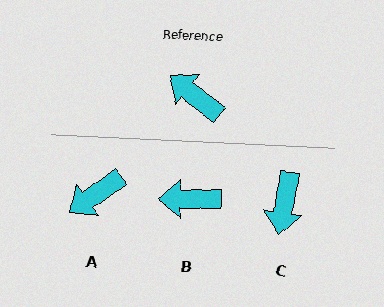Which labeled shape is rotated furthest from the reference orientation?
C, about 119 degrees away.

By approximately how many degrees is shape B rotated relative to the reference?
Approximately 39 degrees counter-clockwise.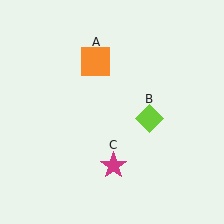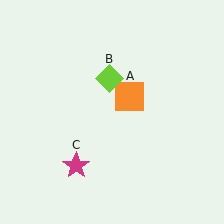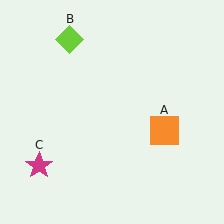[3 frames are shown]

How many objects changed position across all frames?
3 objects changed position: orange square (object A), lime diamond (object B), magenta star (object C).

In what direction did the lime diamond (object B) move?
The lime diamond (object B) moved up and to the left.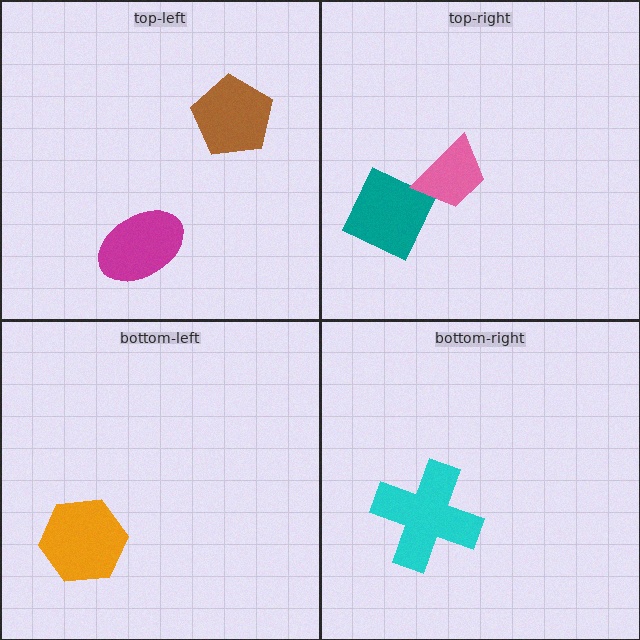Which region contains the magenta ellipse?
The top-left region.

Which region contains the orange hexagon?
The bottom-left region.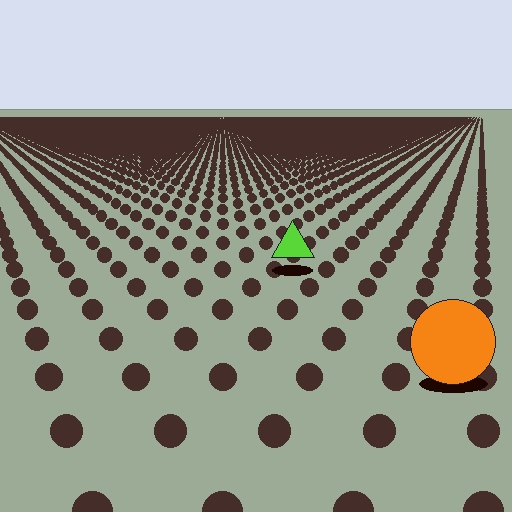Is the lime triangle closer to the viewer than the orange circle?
No. The orange circle is closer — you can tell from the texture gradient: the ground texture is coarser near it.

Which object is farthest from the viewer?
The lime triangle is farthest from the viewer. It appears smaller and the ground texture around it is denser.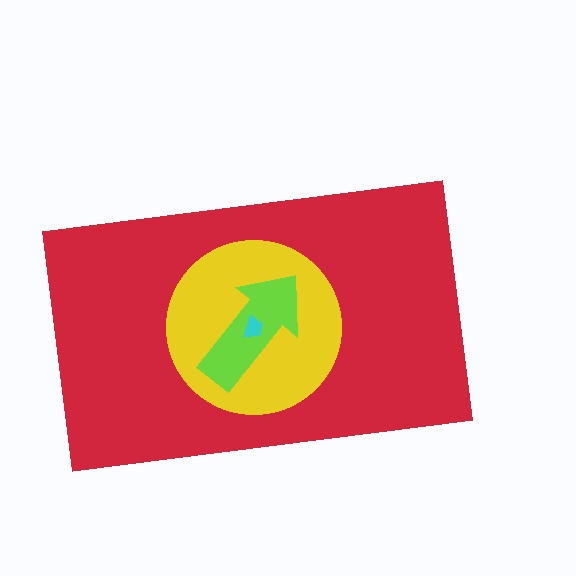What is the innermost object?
The cyan trapezoid.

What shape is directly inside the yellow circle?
The lime arrow.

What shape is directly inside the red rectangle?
The yellow circle.